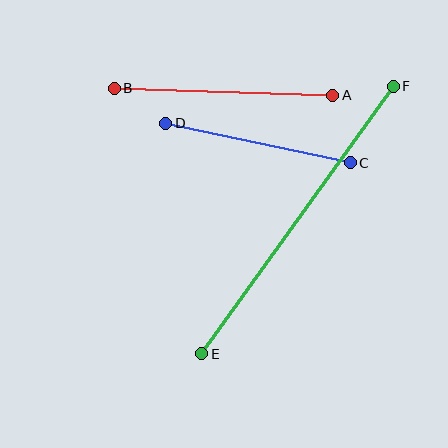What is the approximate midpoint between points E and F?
The midpoint is at approximately (297, 220) pixels.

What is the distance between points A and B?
The distance is approximately 219 pixels.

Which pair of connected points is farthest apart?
Points E and F are farthest apart.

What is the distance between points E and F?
The distance is approximately 329 pixels.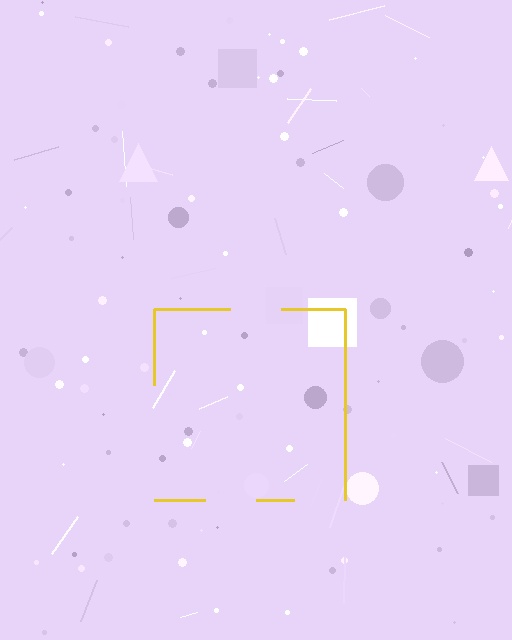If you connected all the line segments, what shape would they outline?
They would outline a square.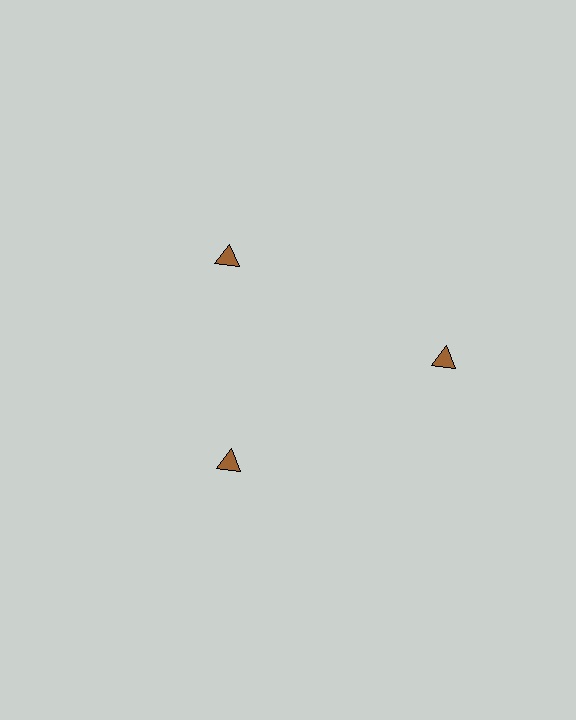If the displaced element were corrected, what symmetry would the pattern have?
It would have 3-fold rotational symmetry — the pattern would map onto itself every 120 degrees.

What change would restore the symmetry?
The symmetry would be restored by moving it inward, back onto the ring so that all 3 triangles sit at equal angles and equal distance from the center.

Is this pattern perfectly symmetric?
No. The 3 brown triangles are arranged in a ring, but one element near the 3 o'clock position is pushed outward from the center, breaking the 3-fold rotational symmetry.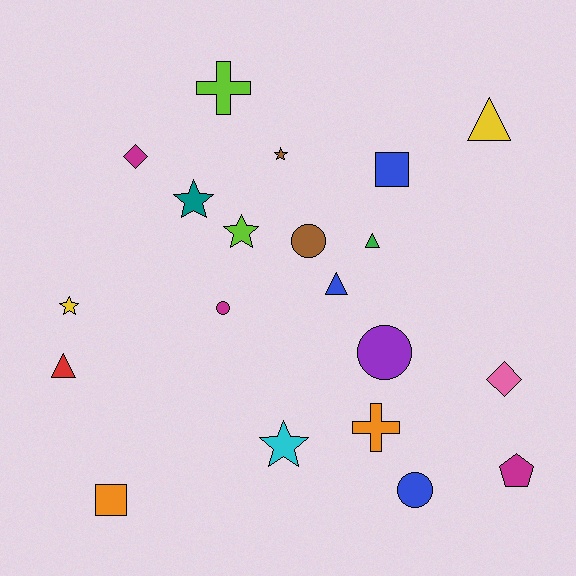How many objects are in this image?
There are 20 objects.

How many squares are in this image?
There are 2 squares.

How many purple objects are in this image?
There is 1 purple object.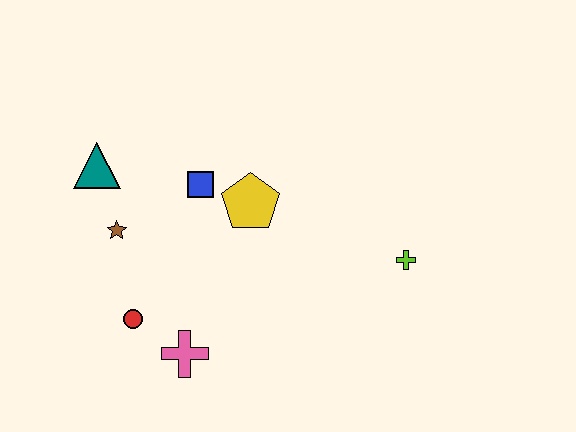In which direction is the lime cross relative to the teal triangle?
The lime cross is to the right of the teal triangle.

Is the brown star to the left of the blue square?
Yes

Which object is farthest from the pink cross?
The lime cross is farthest from the pink cross.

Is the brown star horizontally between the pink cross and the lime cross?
No